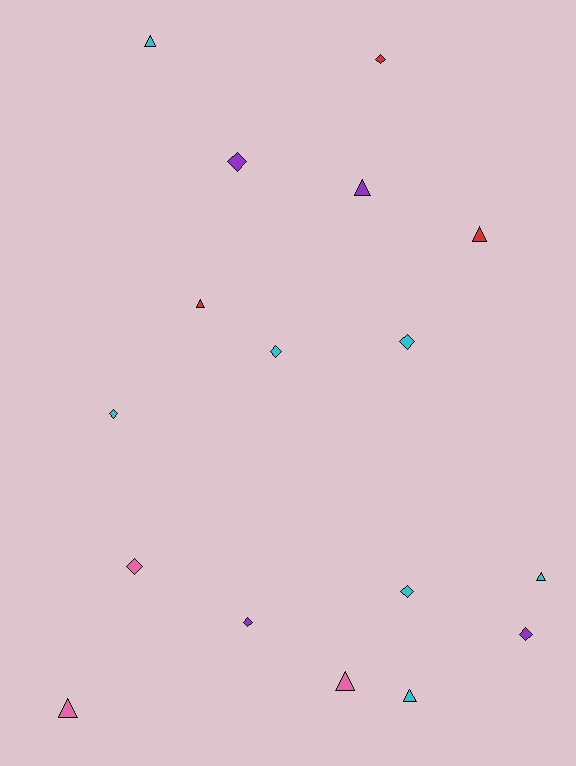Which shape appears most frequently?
Diamond, with 9 objects.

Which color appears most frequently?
Cyan, with 7 objects.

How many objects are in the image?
There are 17 objects.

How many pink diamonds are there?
There is 1 pink diamond.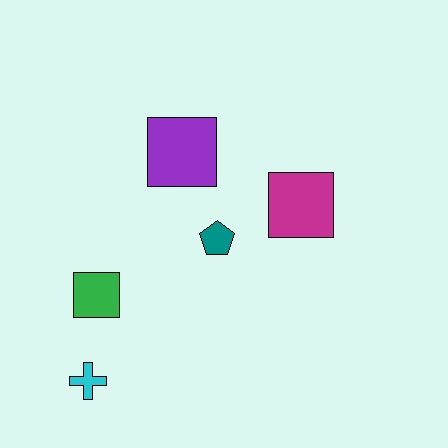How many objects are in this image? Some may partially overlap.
There are 5 objects.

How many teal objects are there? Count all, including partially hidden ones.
There is 1 teal object.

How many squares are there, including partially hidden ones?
There are 3 squares.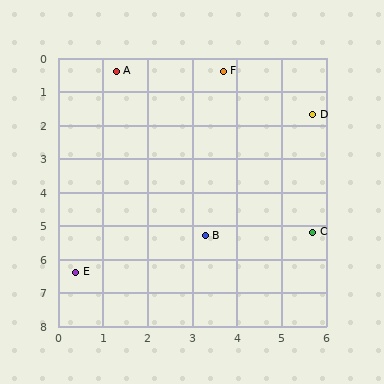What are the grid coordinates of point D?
Point D is at approximately (5.7, 1.7).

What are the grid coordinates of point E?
Point E is at approximately (0.4, 6.4).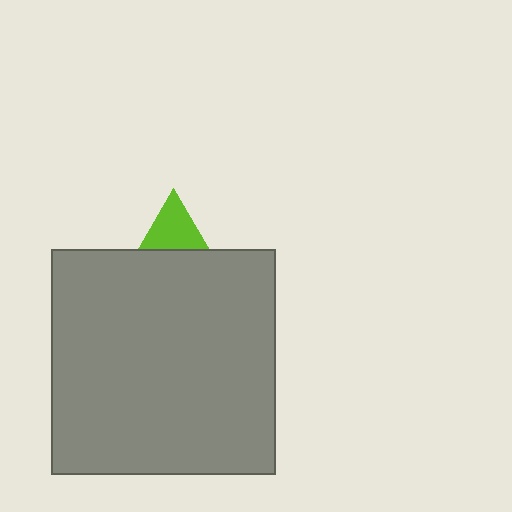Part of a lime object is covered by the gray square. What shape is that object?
It is a triangle.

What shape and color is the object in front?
The object in front is a gray square.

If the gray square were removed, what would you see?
You would see the complete lime triangle.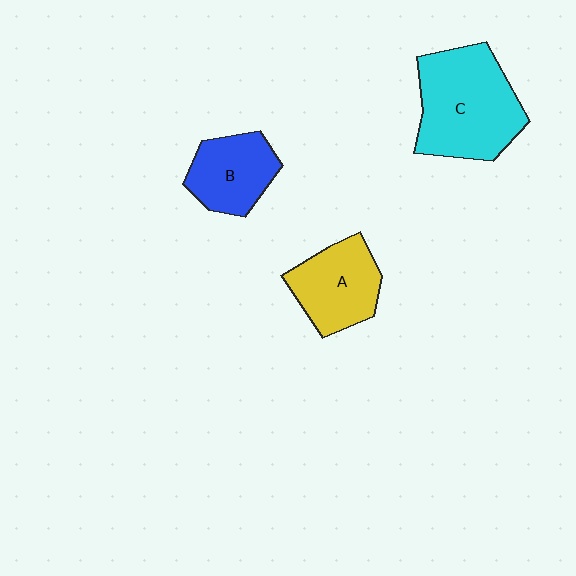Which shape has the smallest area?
Shape B (blue).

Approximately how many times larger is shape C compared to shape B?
Approximately 1.7 times.